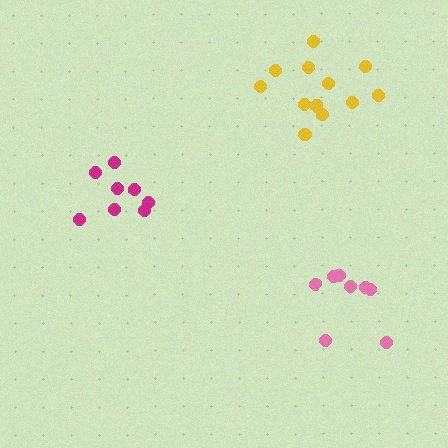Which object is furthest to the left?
The magenta cluster is leftmost.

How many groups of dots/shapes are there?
There are 3 groups.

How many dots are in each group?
Group 1: 8 dots, Group 2: 8 dots, Group 3: 12 dots (28 total).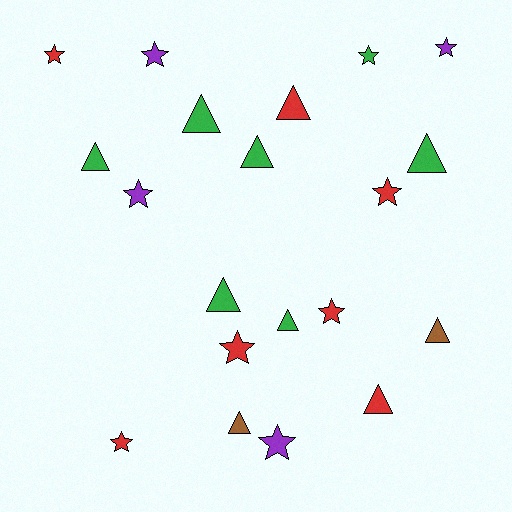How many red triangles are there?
There are 2 red triangles.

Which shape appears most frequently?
Triangle, with 10 objects.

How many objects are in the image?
There are 20 objects.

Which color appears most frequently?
Red, with 7 objects.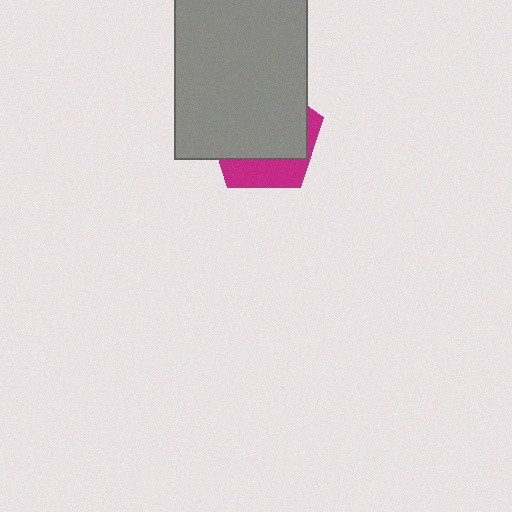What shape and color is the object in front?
The object in front is a gray rectangle.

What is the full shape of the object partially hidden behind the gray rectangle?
The partially hidden object is a magenta pentagon.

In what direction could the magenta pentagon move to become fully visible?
The magenta pentagon could move down. That would shift it out from behind the gray rectangle entirely.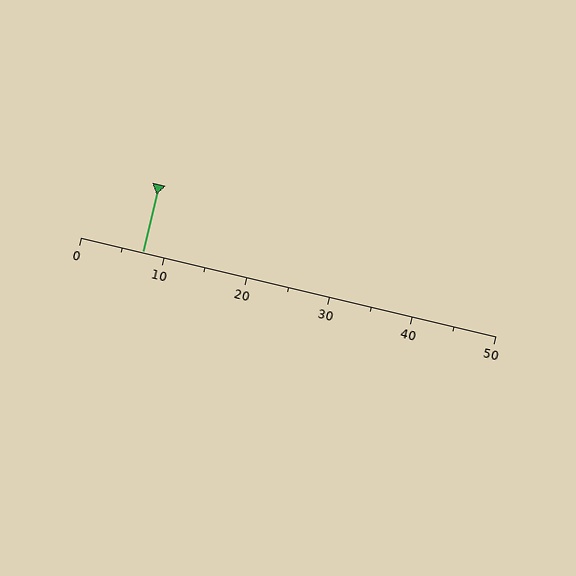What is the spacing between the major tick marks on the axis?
The major ticks are spaced 10 apart.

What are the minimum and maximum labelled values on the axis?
The axis runs from 0 to 50.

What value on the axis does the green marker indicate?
The marker indicates approximately 7.5.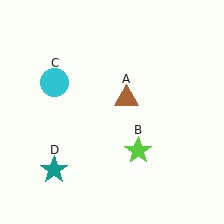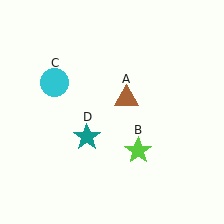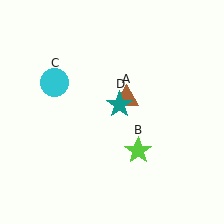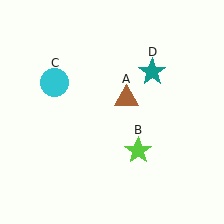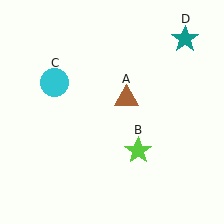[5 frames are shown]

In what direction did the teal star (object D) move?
The teal star (object D) moved up and to the right.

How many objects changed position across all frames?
1 object changed position: teal star (object D).